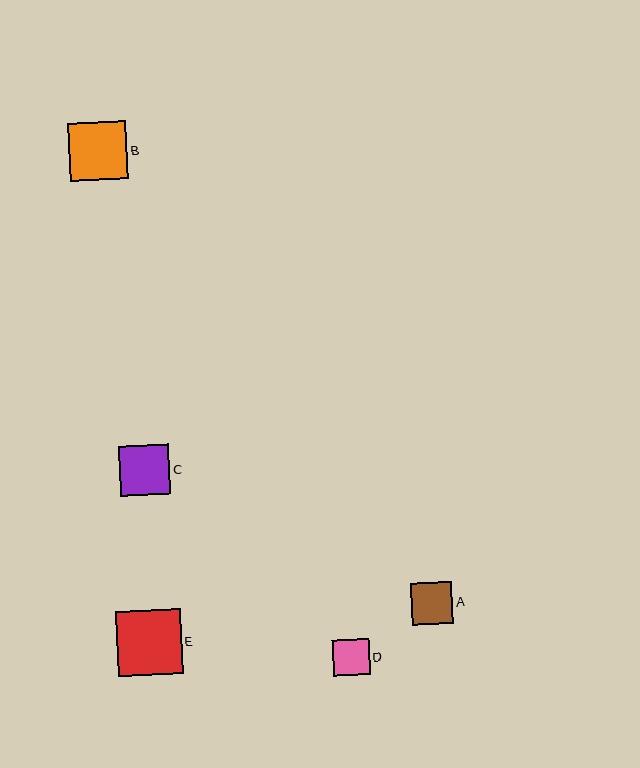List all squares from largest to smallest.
From largest to smallest: E, B, C, A, D.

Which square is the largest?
Square E is the largest with a size of approximately 65 pixels.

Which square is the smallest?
Square D is the smallest with a size of approximately 36 pixels.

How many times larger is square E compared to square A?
Square E is approximately 1.6 times the size of square A.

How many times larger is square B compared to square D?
Square B is approximately 1.6 times the size of square D.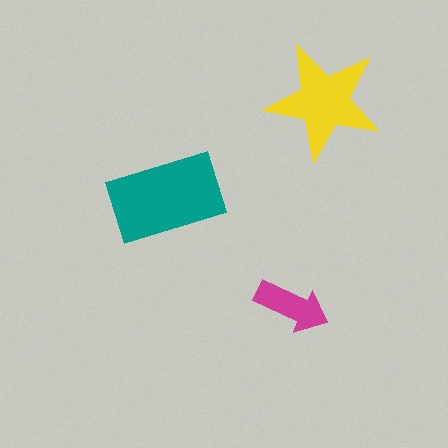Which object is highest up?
The yellow star is topmost.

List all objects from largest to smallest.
The teal rectangle, the yellow star, the magenta arrow.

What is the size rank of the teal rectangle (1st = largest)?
1st.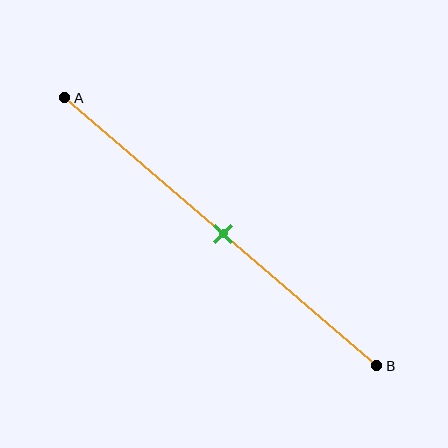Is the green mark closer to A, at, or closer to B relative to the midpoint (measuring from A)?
The green mark is approximately at the midpoint of segment AB.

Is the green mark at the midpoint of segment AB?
Yes, the mark is approximately at the midpoint.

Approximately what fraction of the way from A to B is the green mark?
The green mark is approximately 50% of the way from A to B.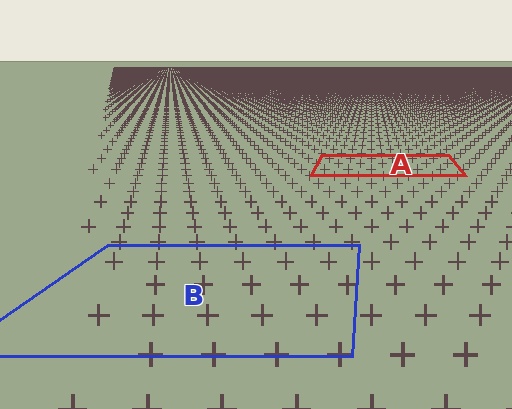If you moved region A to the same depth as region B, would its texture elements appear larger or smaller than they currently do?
They would appear larger. At a closer depth, the same texture elements are projected at a bigger on-screen size.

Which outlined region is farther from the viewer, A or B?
Region A is farther from the viewer — the texture elements inside it appear smaller and more densely packed.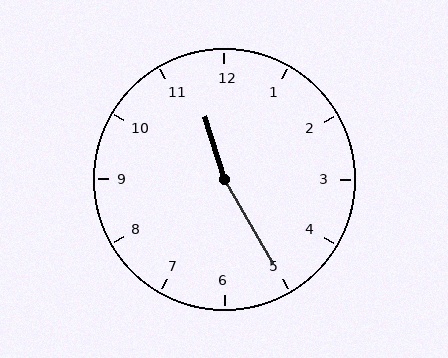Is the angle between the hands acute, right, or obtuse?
It is obtuse.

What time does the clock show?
11:25.